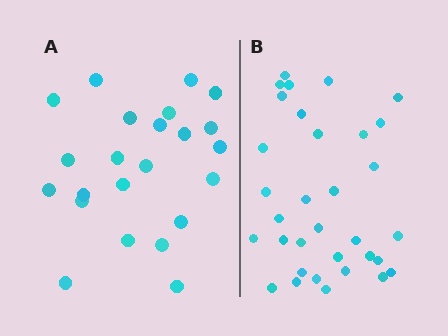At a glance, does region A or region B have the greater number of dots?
Region B (the right region) has more dots.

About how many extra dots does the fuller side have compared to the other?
Region B has roughly 10 or so more dots than region A.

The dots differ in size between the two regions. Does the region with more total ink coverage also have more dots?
No. Region A has more total ink coverage because its dots are larger, but region B actually contains more individual dots. Total area can be misleading — the number of items is what matters here.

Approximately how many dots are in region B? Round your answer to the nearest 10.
About 30 dots. (The exact count is 33, which rounds to 30.)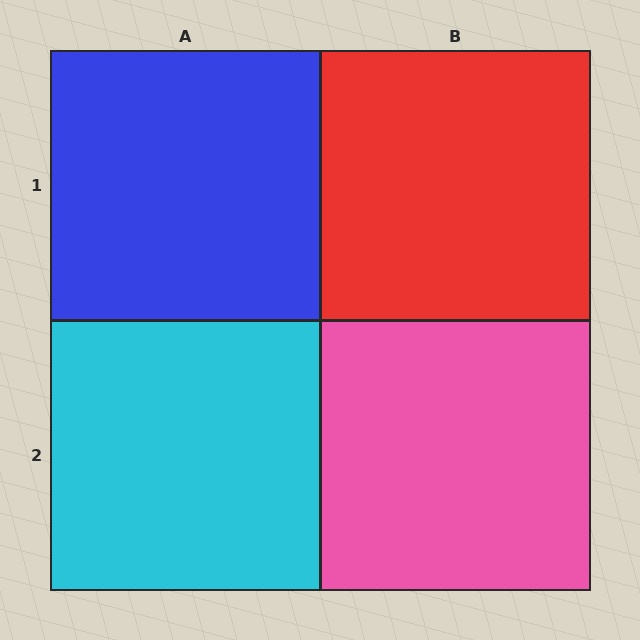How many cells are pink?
1 cell is pink.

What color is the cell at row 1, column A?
Blue.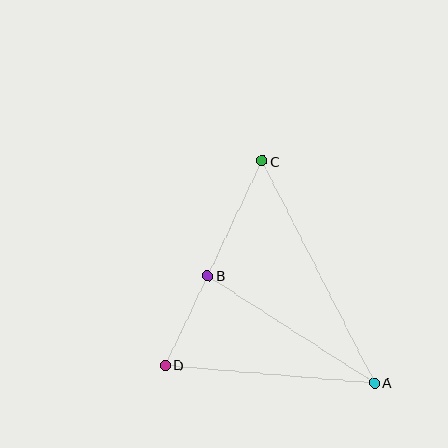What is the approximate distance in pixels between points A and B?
The distance between A and B is approximately 198 pixels.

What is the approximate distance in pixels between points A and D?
The distance between A and D is approximately 210 pixels.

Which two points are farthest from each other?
Points A and C are farthest from each other.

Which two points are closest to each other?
Points B and D are closest to each other.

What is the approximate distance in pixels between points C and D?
The distance between C and D is approximately 226 pixels.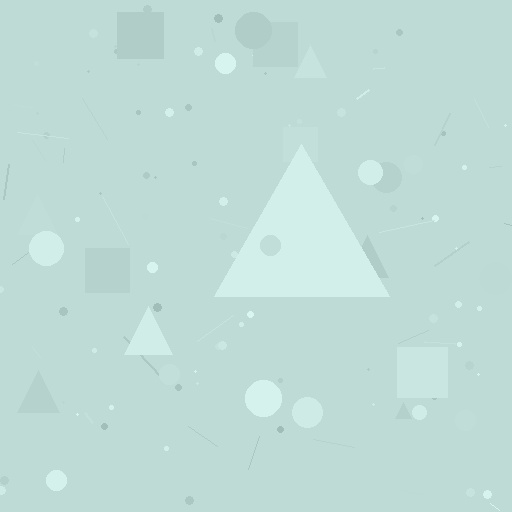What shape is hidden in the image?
A triangle is hidden in the image.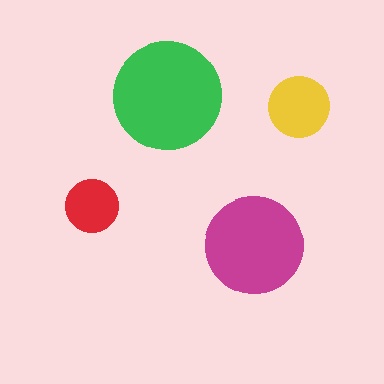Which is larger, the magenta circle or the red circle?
The magenta one.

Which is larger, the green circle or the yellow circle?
The green one.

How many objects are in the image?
There are 4 objects in the image.